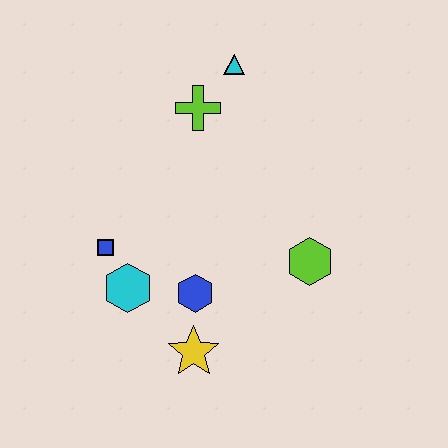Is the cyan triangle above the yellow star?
Yes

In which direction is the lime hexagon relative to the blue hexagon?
The lime hexagon is to the right of the blue hexagon.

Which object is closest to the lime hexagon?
The blue hexagon is closest to the lime hexagon.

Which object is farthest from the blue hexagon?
The cyan triangle is farthest from the blue hexagon.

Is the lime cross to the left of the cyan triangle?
Yes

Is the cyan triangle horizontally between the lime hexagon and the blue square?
Yes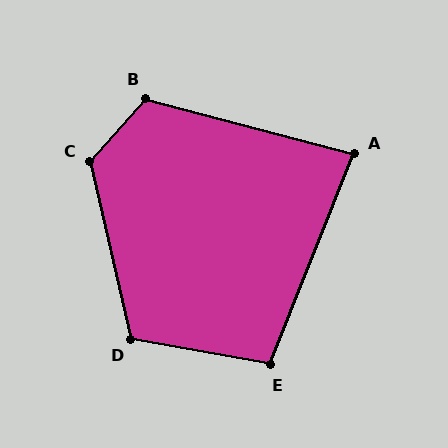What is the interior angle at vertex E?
Approximately 101 degrees (obtuse).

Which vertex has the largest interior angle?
C, at approximately 126 degrees.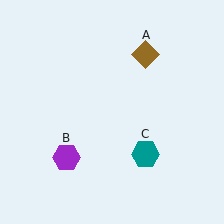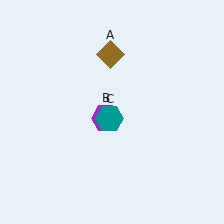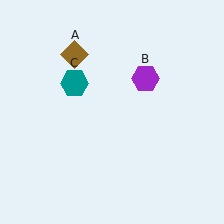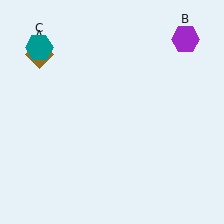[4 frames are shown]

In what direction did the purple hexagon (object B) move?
The purple hexagon (object B) moved up and to the right.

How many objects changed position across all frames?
3 objects changed position: brown diamond (object A), purple hexagon (object B), teal hexagon (object C).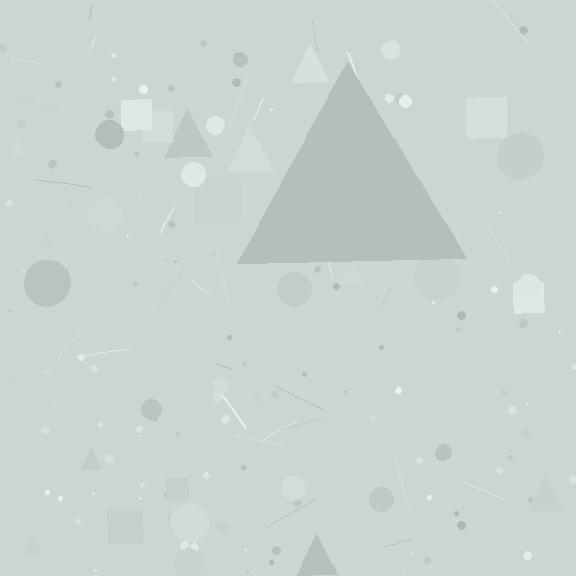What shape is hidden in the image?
A triangle is hidden in the image.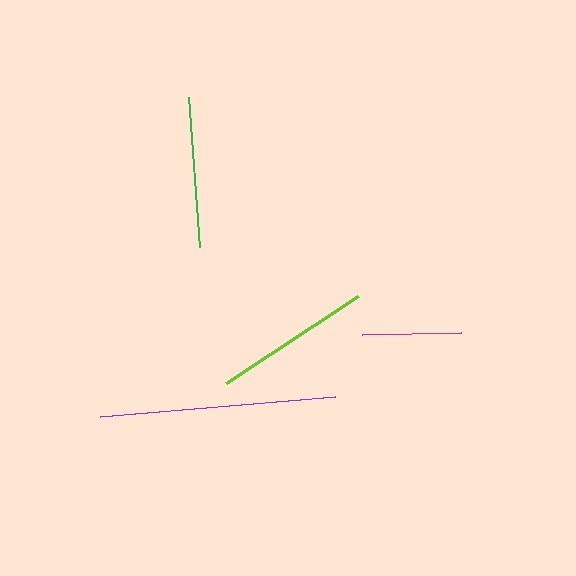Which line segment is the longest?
The purple line is the longest at approximately 236 pixels.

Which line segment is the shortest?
The magenta line is the shortest at approximately 98 pixels.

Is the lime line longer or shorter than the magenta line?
The lime line is longer than the magenta line.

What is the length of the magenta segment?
The magenta segment is approximately 98 pixels long.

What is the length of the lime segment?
The lime segment is approximately 158 pixels long.